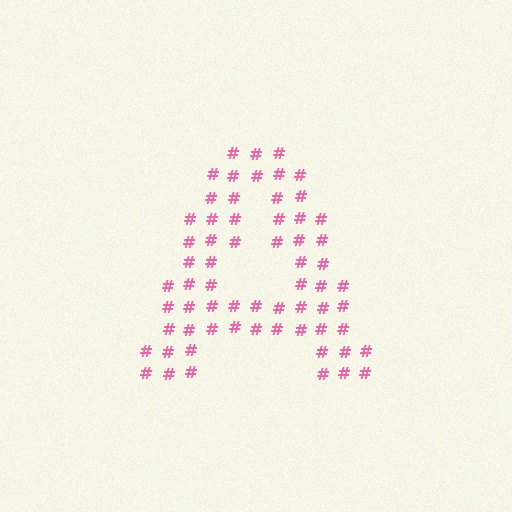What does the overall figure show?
The overall figure shows the letter A.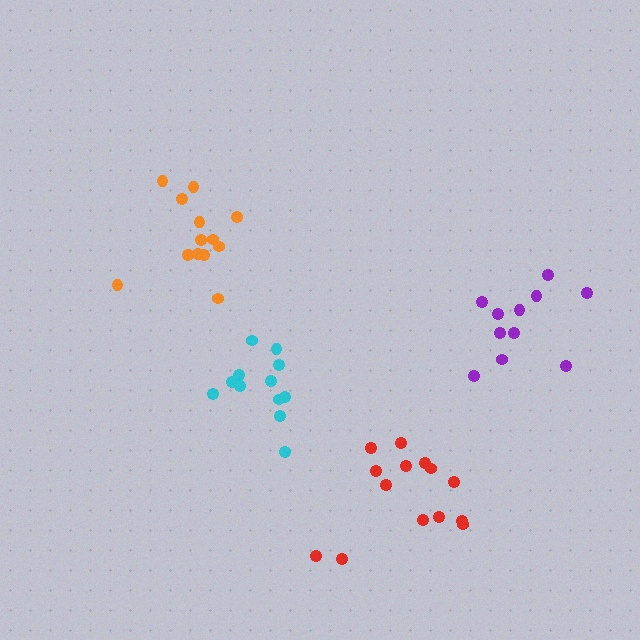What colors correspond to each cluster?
The clusters are colored: purple, orange, red, cyan.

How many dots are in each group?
Group 1: 11 dots, Group 2: 13 dots, Group 3: 14 dots, Group 4: 13 dots (51 total).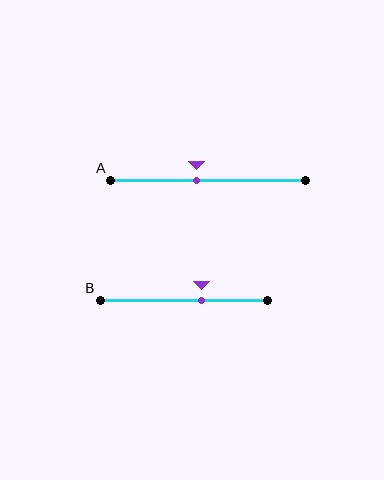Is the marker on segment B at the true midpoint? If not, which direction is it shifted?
No, the marker on segment B is shifted to the right by about 11% of the segment length.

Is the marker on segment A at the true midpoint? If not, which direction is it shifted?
No, the marker on segment A is shifted to the left by about 6% of the segment length.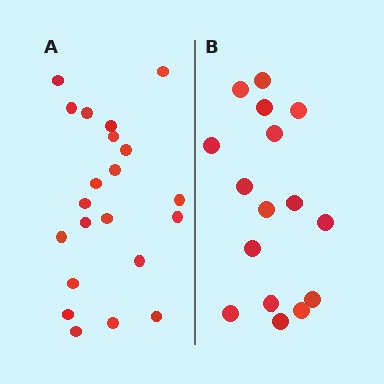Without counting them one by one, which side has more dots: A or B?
Region A (the left region) has more dots.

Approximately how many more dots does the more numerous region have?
Region A has about 5 more dots than region B.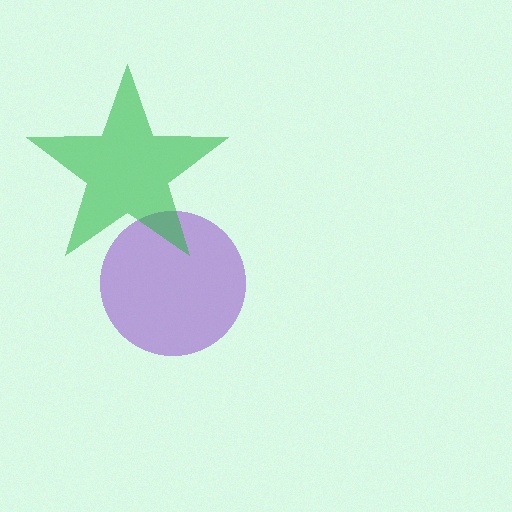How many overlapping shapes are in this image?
There are 2 overlapping shapes in the image.